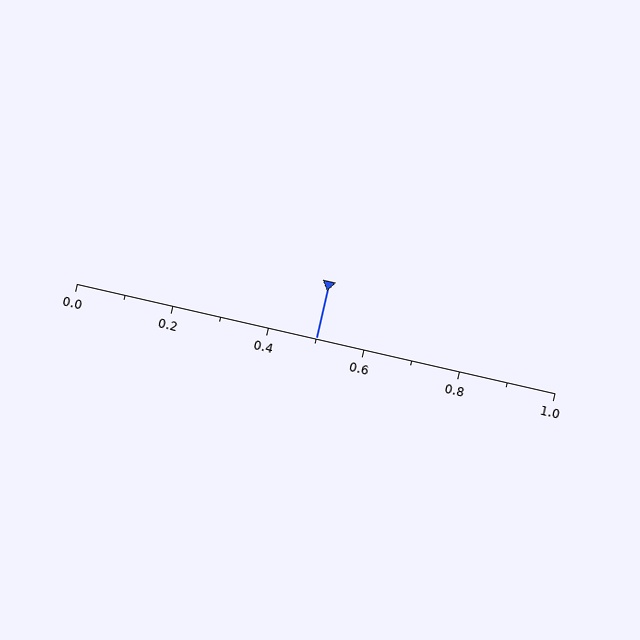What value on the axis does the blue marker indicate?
The marker indicates approximately 0.5.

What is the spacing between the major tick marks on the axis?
The major ticks are spaced 0.2 apart.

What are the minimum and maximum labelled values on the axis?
The axis runs from 0.0 to 1.0.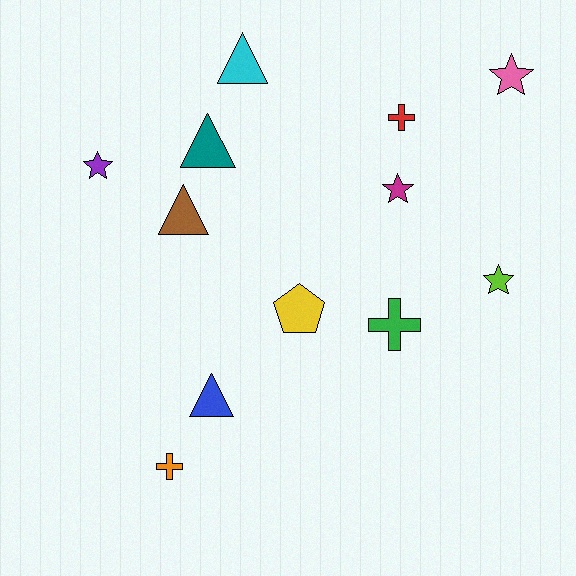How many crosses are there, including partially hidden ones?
There are 3 crosses.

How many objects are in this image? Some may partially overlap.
There are 12 objects.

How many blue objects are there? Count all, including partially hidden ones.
There is 1 blue object.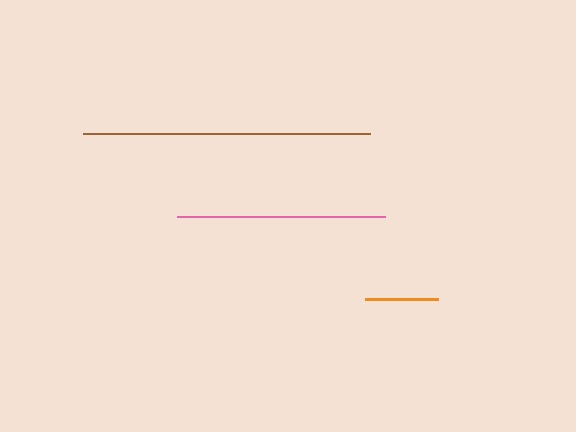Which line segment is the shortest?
The orange line is the shortest at approximately 73 pixels.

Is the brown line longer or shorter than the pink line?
The brown line is longer than the pink line.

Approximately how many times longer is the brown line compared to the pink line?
The brown line is approximately 1.4 times the length of the pink line.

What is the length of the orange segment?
The orange segment is approximately 73 pixels long.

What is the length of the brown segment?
The brown segment is approximately 286 pixels long.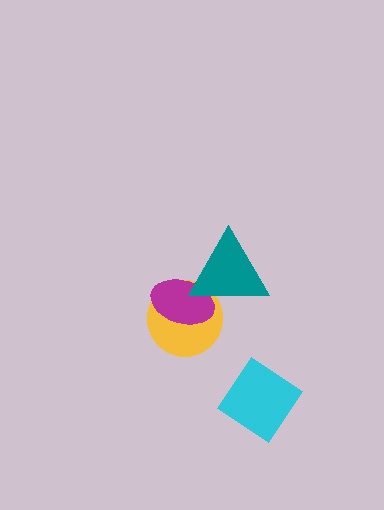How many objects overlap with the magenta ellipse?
2 objects overlap with the magenta ellipse.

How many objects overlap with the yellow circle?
2 objects overlap with the yellow circle.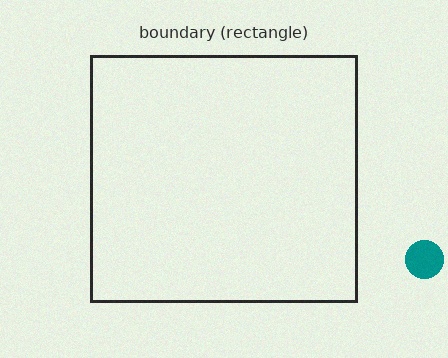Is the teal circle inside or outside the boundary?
Outside.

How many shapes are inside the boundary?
0 inside, 1 outside.